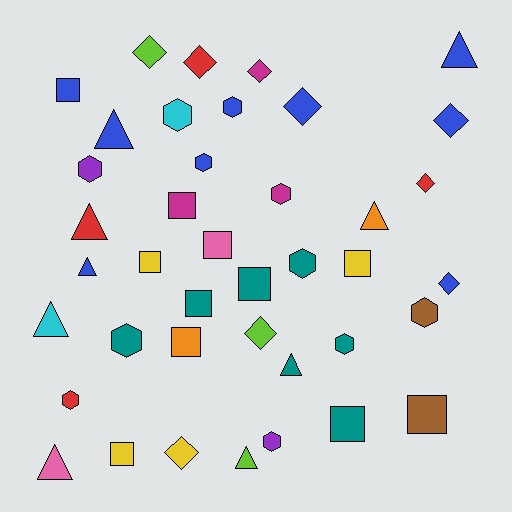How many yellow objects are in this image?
There are 4 yellow objects.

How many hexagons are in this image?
There are 11 hexagons.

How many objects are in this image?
There are 40 objects.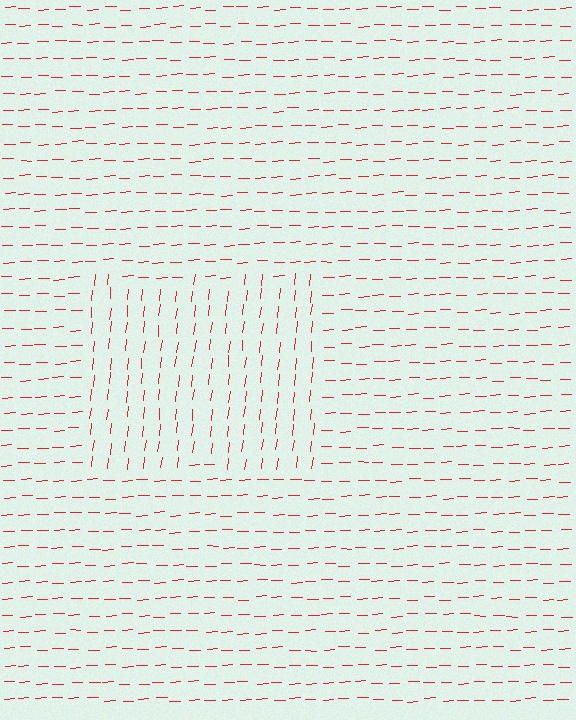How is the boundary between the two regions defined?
The boundary is defined purely by a change in line orientation (approximately 81 degrees difference). All lines are the same color and thickness.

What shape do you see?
I see a rectangle.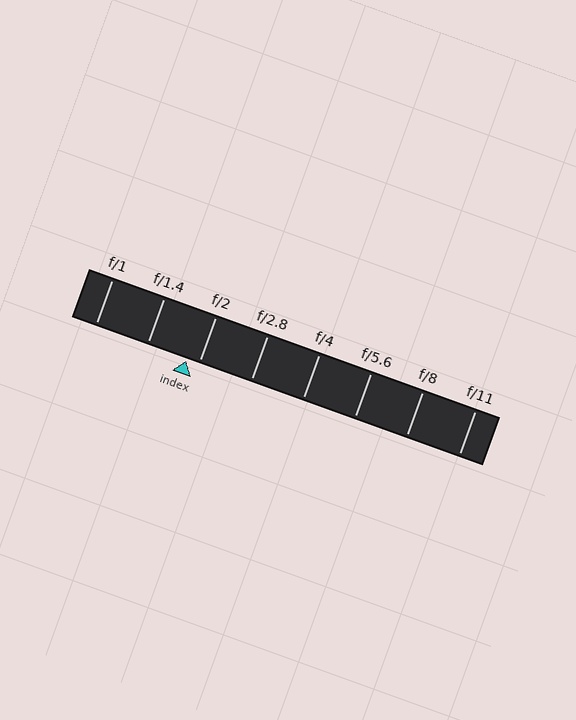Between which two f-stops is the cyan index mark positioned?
The index mark is between f/1.4 and f/2.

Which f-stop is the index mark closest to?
The index mark is closest to f/2.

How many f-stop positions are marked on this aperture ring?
There are 8 f-stop positions marked.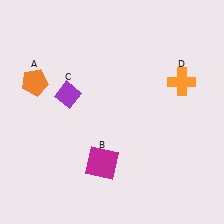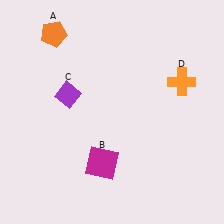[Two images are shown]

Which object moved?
The orange pentagon (A) moved up.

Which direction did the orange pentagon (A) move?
The orange pentagon (A) moved up.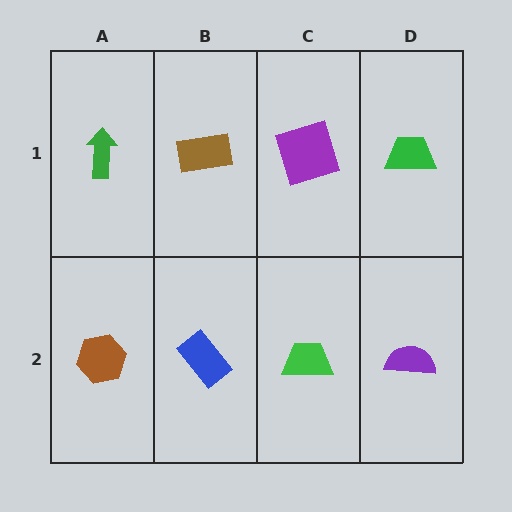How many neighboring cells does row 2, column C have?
3.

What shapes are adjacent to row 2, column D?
A green trapezoid (row 1, column D), a green trapezoid (row 2, column C).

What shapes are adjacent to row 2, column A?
A green arrow (row 1, column A), a blue rectangle (row 2, column B).